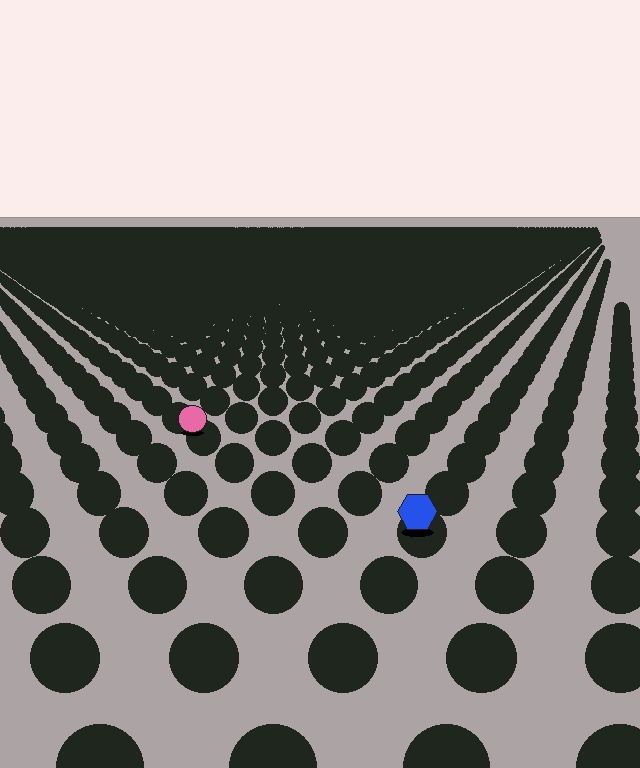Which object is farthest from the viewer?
The pink circle is farthest from the viewer. It appears smaller and the ground texture around it is denser.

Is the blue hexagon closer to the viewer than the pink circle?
Yes. The blue hexagon is closer — you can tell from the texture gradient: the ground texture is coarser near it.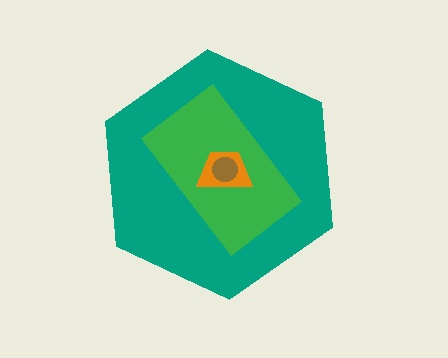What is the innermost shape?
The brown circle.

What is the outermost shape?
The teal hexagon.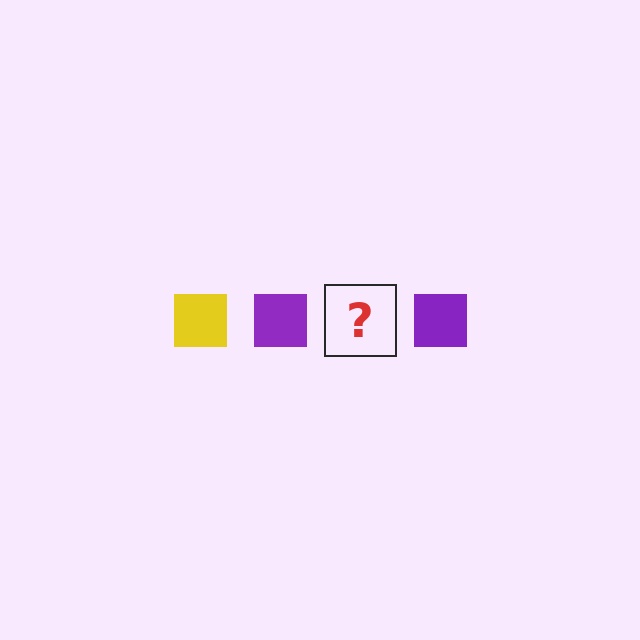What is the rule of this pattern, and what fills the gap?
The rule is that the pattern cycles through yellow, purple squares. The gap should be filled with a yellow square.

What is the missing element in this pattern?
The missing element is a yellow square.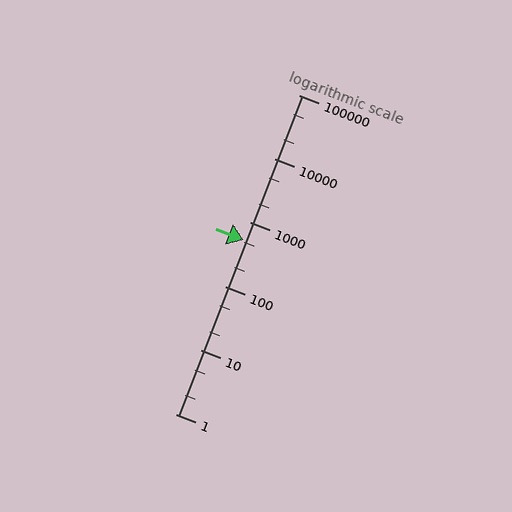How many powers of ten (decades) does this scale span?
The scale spans 5 decades, from 1 to 100000.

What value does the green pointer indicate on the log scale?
The pointer indicates approximately 540.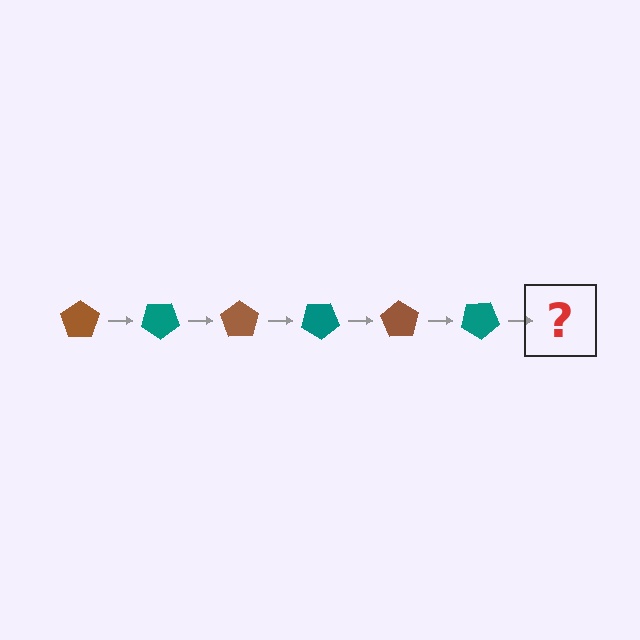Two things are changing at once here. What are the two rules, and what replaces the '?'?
The two rules are that it rotates 35 degrees each step and the color cycles through brown and teal. The '?' should be a brown pentagon, rotated 210 degrees from the start.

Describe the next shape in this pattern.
It should be a brown pentagon, rotated 210 degrees from the start.